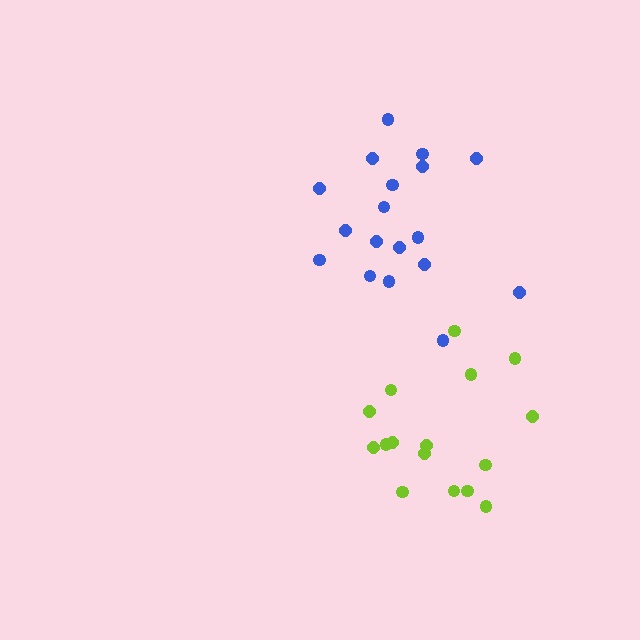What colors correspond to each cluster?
The clusters are colored: blue, lime.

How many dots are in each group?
Group 1: 18 dots, Group 2: 16 dots (34 total).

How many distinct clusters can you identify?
There are 2 distinct clusters.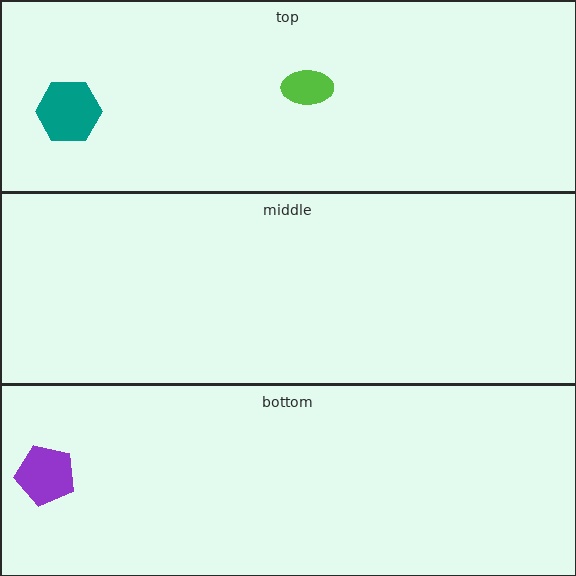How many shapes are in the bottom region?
1.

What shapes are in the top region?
The lime ellipse, the teal hexagon.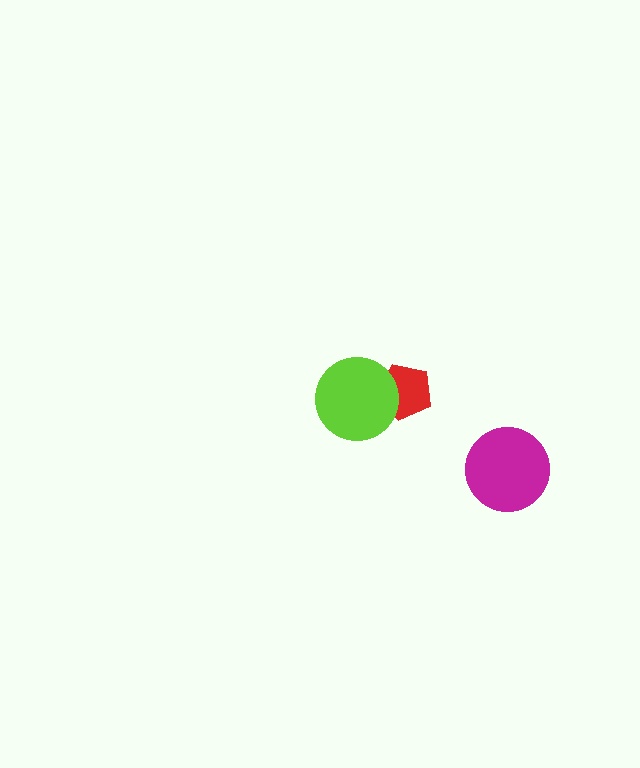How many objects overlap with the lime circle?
1 object overlaps with the lime circle.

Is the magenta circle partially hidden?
No, no other shape covers it.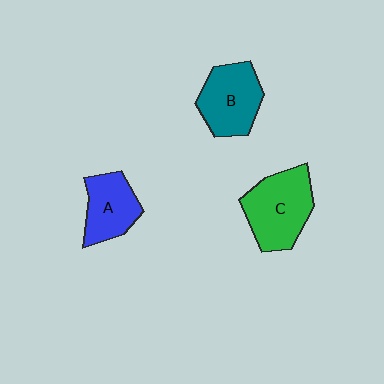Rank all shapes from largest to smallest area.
From largest to smallest: C (green), B (teal), A (blue).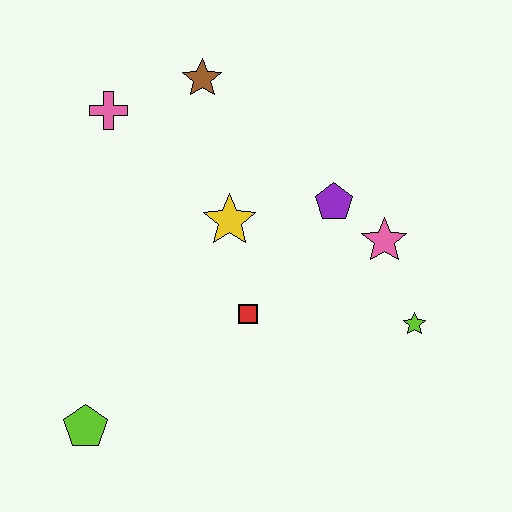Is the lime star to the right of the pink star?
Yes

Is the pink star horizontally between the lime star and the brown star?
Yes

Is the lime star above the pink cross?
No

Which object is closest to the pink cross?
The brown star is closest to the pink cross.